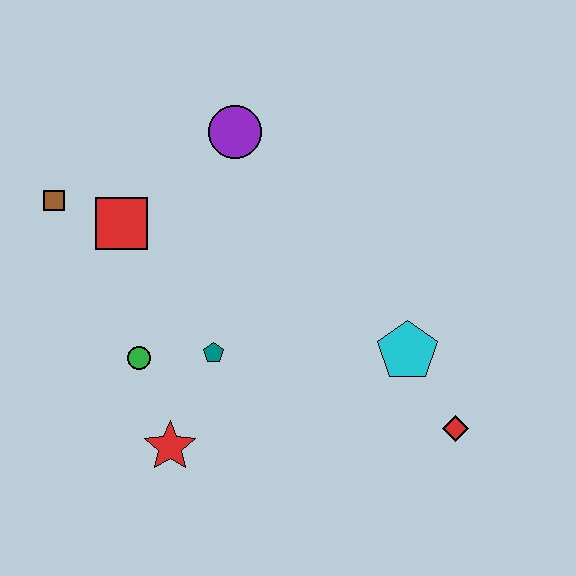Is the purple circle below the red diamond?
No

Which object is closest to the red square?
The brown square is closest to the red square.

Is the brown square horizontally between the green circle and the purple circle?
No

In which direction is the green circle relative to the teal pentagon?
The green circle is to the left of the teal pentagon.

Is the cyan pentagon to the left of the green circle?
No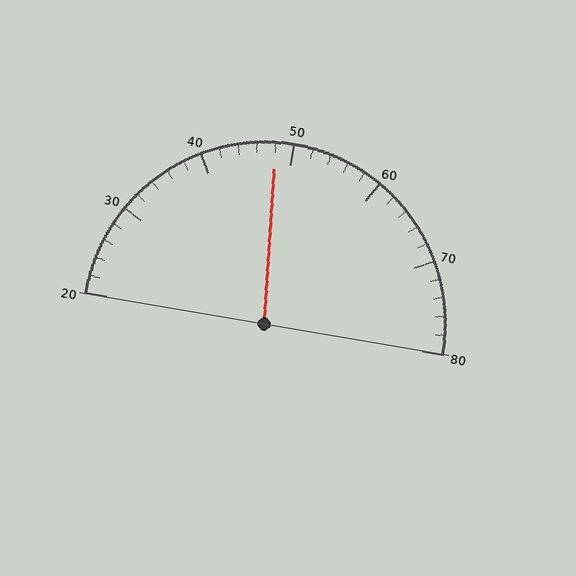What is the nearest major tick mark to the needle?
The nearest major tick mark is 50.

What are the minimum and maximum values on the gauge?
The gauge ranges from 20 to 80.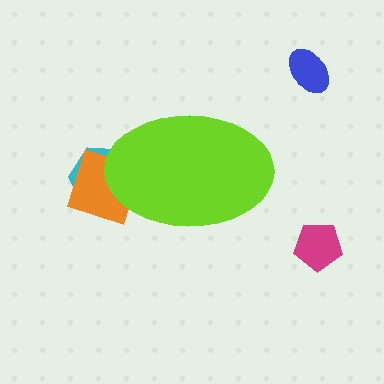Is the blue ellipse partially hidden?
No, the blue ellipse is fully visible.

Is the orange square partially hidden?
Yes, the orange square is partially hidden behind the lime ellipse.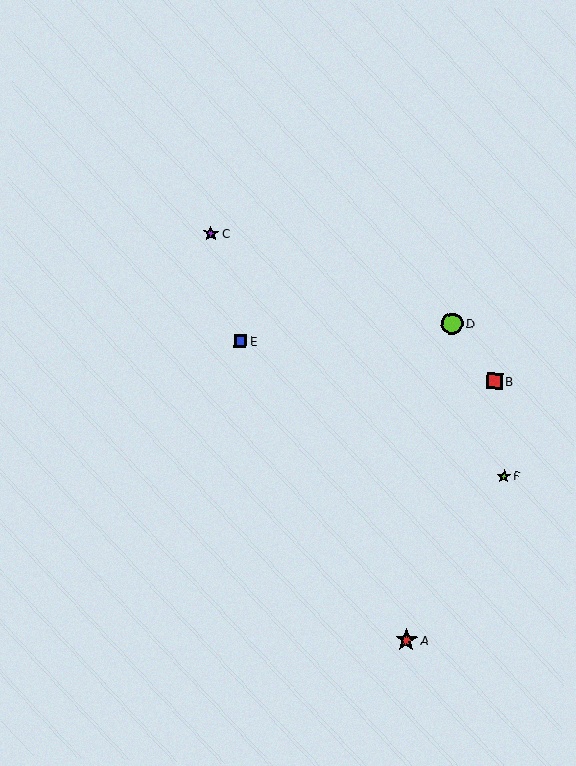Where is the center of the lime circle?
The center of the lime circle is at (452, 324).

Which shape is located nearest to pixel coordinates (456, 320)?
The lime circle (labeled D) at (452, 324) is nearest to that location.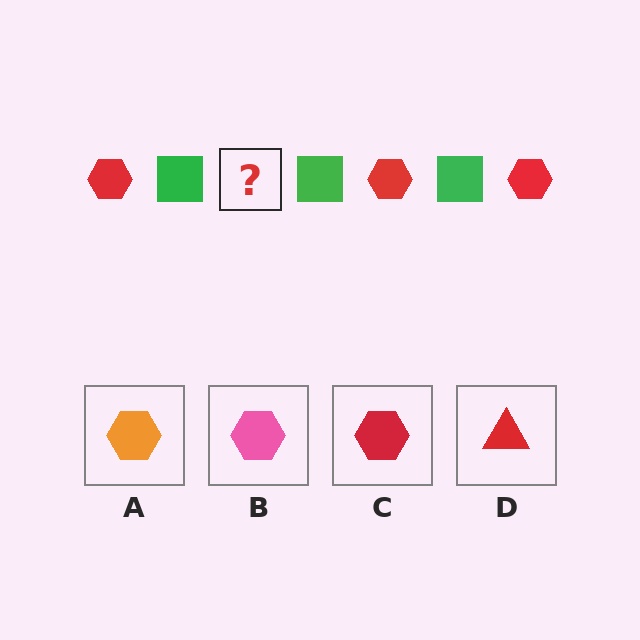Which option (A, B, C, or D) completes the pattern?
C.